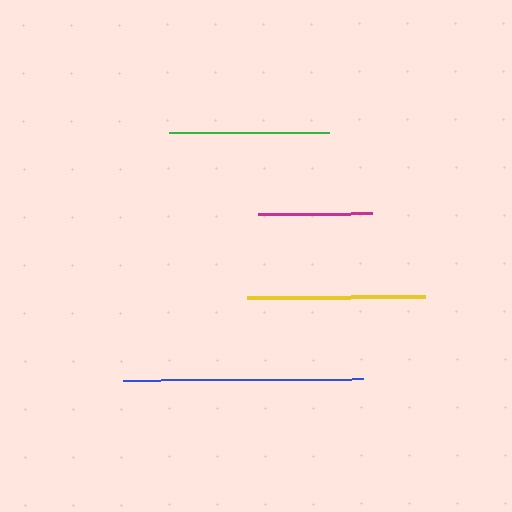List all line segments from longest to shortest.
From longest to shortest: blue, yellow, green, magenta.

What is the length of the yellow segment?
The yellow segment is approximately 179 pixels long.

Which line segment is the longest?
The blue line is the longest at approximately 239 pixels.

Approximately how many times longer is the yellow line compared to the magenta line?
The yellow line is approximately 1.6 times the length of the magenta line.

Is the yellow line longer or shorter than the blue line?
The blue line is longer than the yellow line.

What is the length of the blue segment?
The blue segment is approximately 239 pixels long.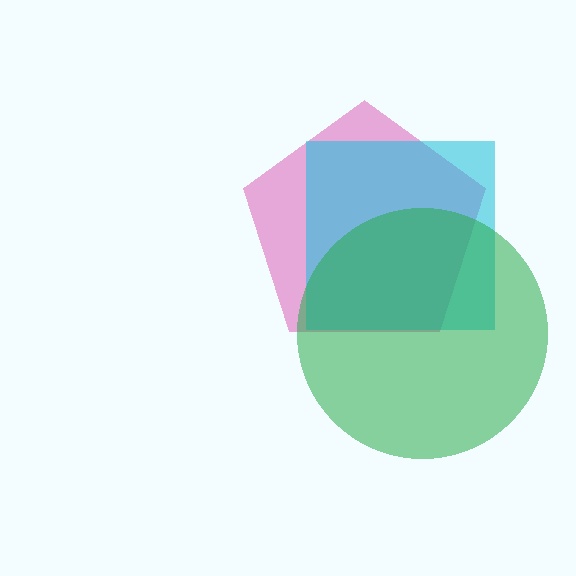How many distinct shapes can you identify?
There are 3 distinct shapes: a pink pentagon, a cyan square, a green circle.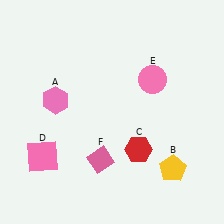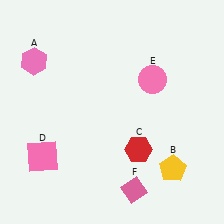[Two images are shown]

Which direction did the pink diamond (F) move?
The pink diamond (F) moved right.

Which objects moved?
The objects that moved are: the pink hexagon (A), the pink diamond (F).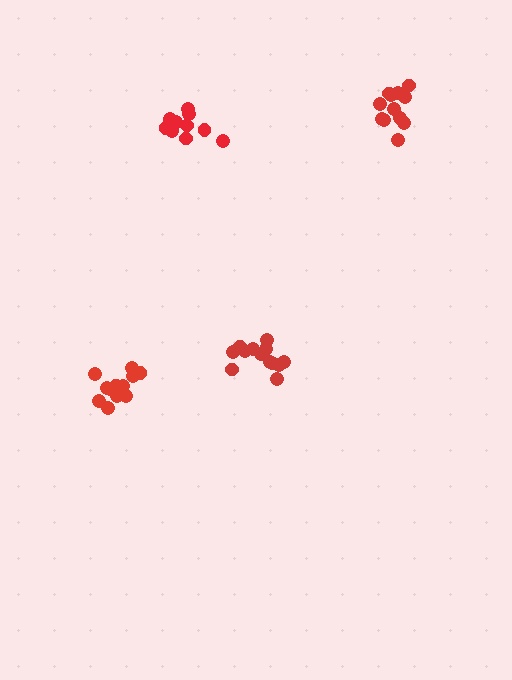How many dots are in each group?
Group 1: 13 dots, Group 2: 12 dots, Group 3: 13 dots, Group 4: 12 dots (50 total).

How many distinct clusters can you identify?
There are 4 distinct clusters.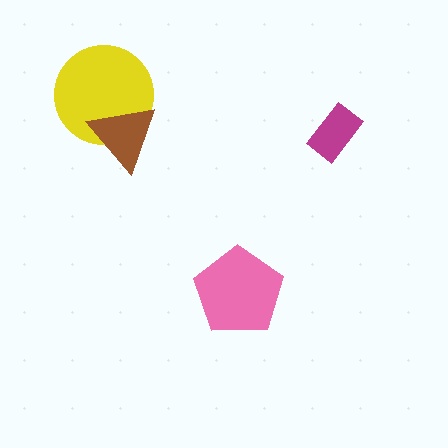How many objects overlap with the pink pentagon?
0 objects overlap with the pink pentagon.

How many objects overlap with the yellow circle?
1 object overlaps with the yellow circle.